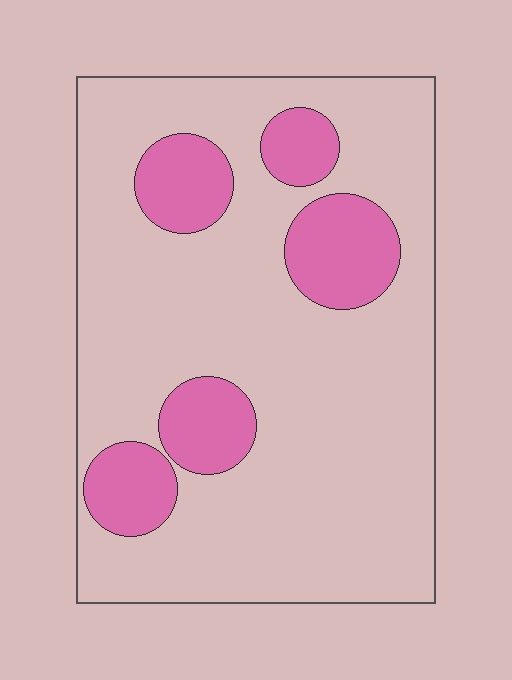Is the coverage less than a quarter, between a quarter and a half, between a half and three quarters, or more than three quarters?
Less than a quarter.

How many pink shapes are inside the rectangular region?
5.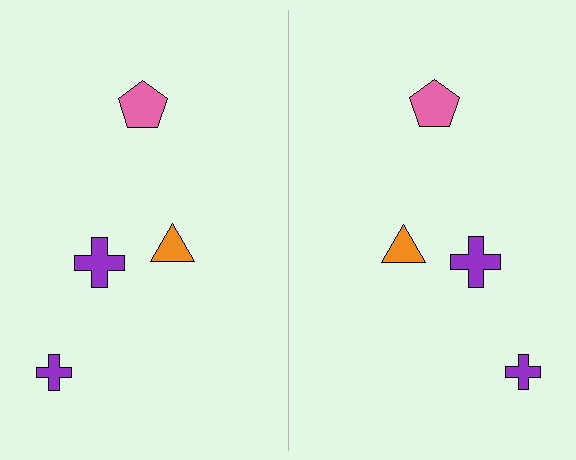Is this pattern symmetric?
Yes, this pattern has bilateral (reflection) symmetry.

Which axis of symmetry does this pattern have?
The pattern has a vertical axis of symmetry running through the center of the image.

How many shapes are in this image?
There are 8 shapes in this image.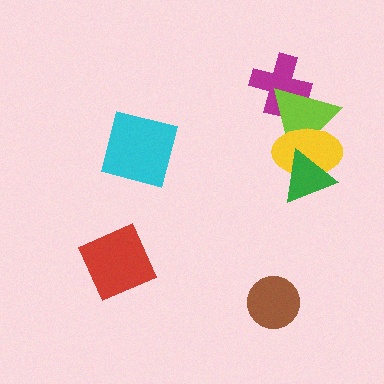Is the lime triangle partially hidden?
Yes, it is partially covered by another shape.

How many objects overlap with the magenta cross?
1 object overlaps with the magenta cross.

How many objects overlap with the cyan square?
0 objects overlap with the cyan square.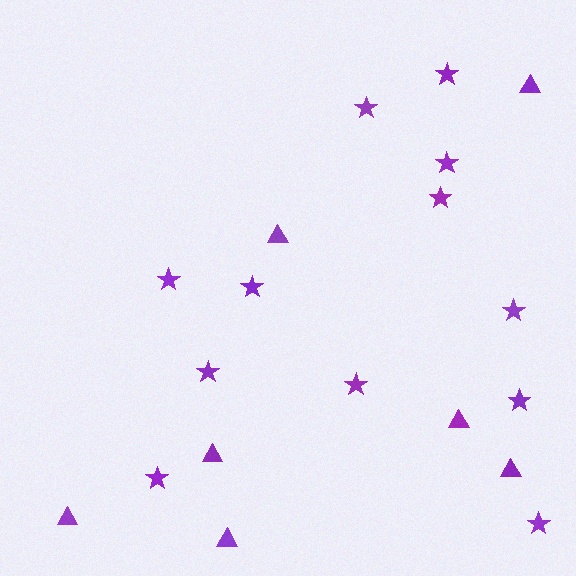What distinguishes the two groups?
There are 2 groups: one group of stars (12) and one group of triangles (7).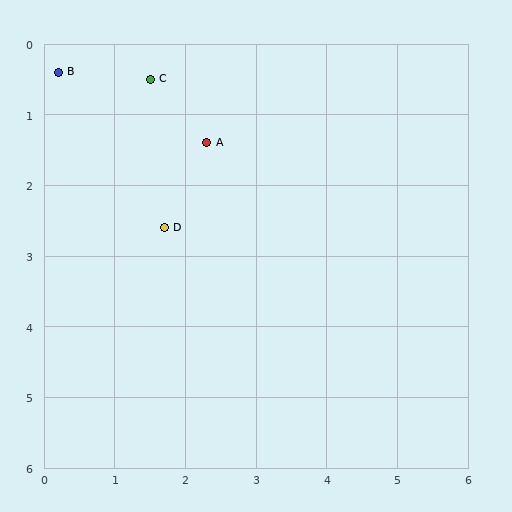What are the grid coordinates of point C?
Point C is at approximately (1.5, 0.5).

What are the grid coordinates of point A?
Point A is at approximately (2.3, 1.4).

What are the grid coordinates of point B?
Point B is at approximately (0.2, 0.4).